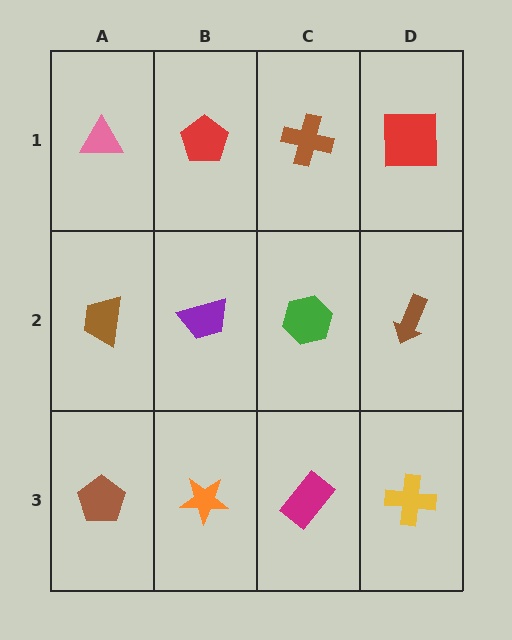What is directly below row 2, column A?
A brown pentagon.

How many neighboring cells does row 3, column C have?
3.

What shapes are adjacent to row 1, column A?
A brown trapezoid (row 2, column A), a red pentagon (row 1, column B).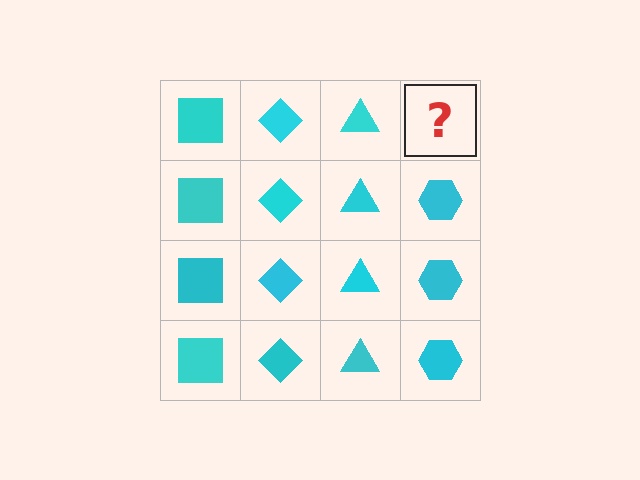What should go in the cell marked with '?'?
The missing cell should contain a cyan hexagon.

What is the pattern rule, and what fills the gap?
The rule is that each column has a consistent shape. The gap should be filled with a cyan hexagon.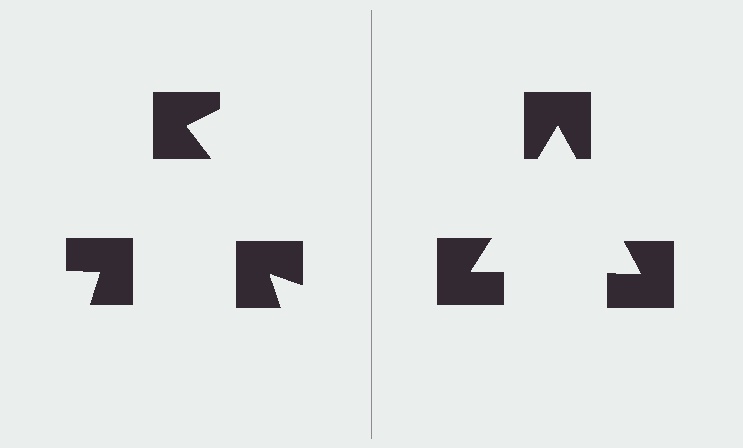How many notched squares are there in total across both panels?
6 — 3 on each side.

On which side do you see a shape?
An illusory triangle appears on the right side. On the left side the wedge cuts are rotated, so no coherent shape forms.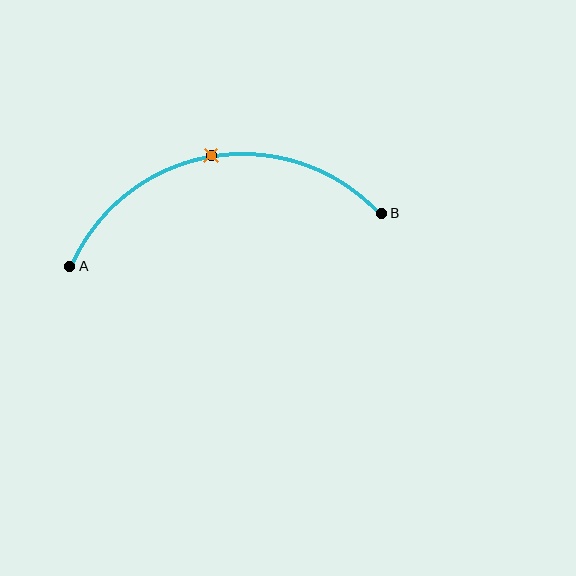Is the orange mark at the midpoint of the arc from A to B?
Yes. The orange mark lies on the arc at equal arc-length from both A and B — it is the arc midpoint.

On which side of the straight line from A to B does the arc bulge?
The arc bulges above the straight line connecting A and B.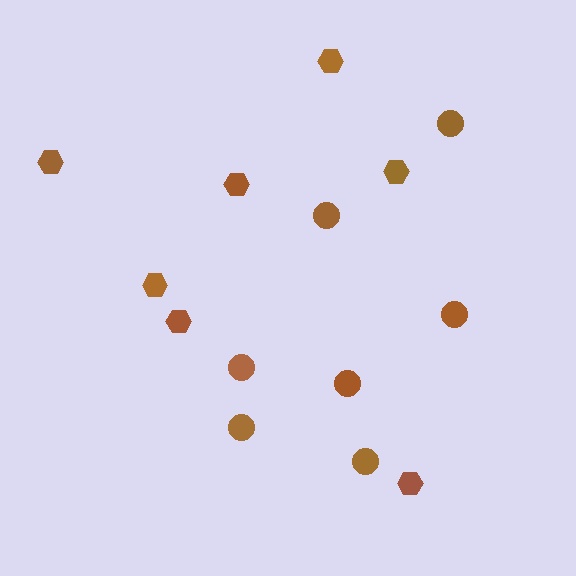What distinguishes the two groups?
There are 2 groups: one group of circles (7) and one group of hexagons (7).